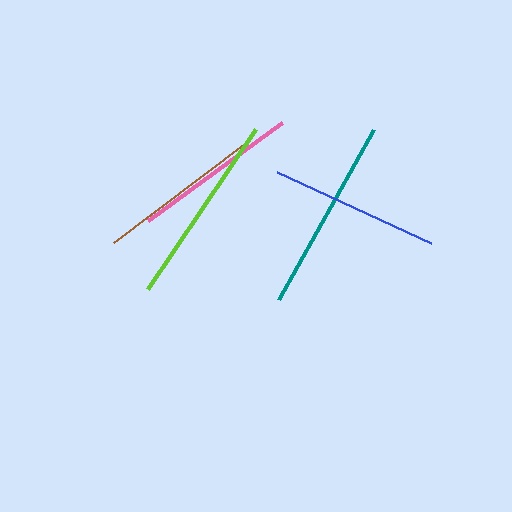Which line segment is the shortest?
The brown line is the shortest at approximately 164 pixels.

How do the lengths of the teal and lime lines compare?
The teal and lime lines are approximately the same length.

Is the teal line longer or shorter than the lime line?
The teal line is longer than the lime line.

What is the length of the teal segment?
The teal segment is approximately 194 pixels long.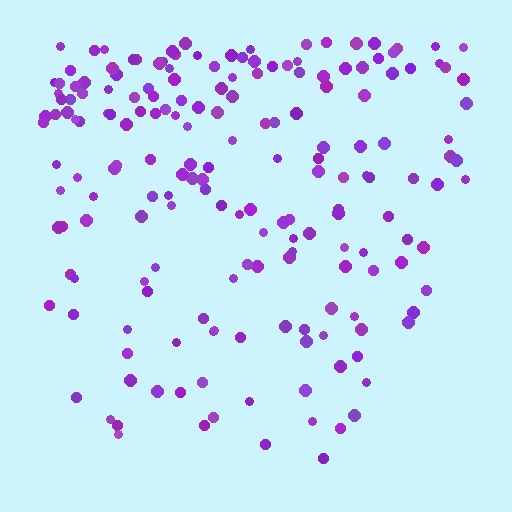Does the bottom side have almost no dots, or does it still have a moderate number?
Still a moderate number, just noticeably fewer than the top.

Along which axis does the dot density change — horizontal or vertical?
Vertical.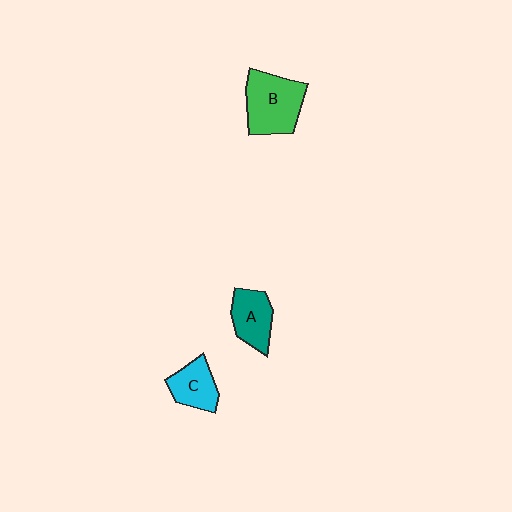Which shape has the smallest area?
Shape C (cyan).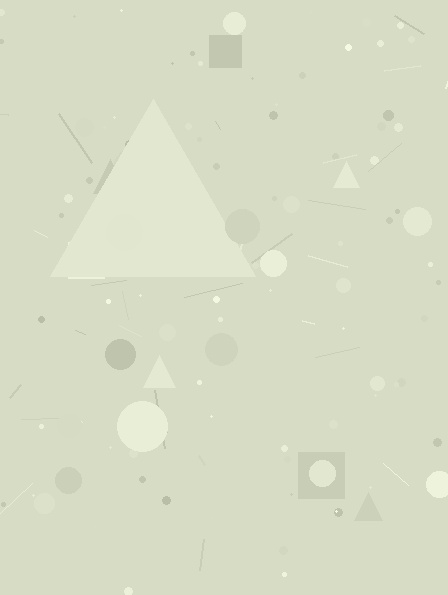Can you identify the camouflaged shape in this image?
The camouflaged shape is a triangle.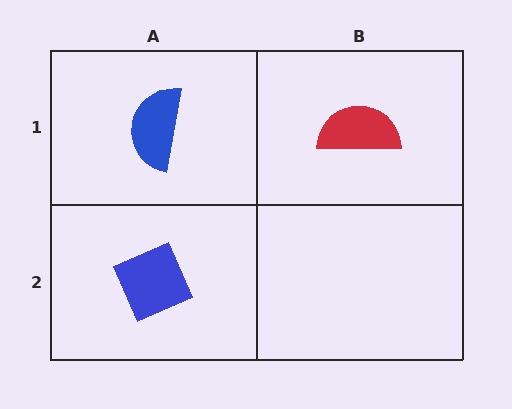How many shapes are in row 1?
2 shapes.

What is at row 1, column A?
A blue semicircle.